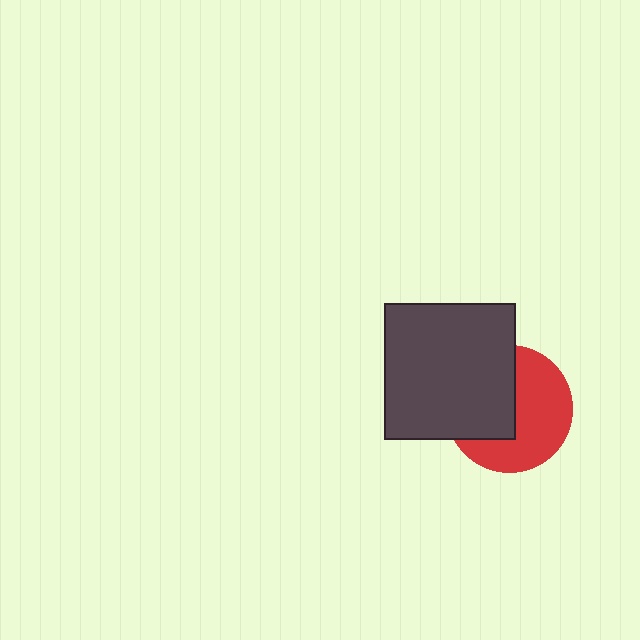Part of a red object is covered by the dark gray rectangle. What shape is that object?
It is a circle.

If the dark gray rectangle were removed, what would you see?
You would see the complete red circle.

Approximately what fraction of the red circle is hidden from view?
Roughly 44% of the red circle is hidden behind the dark gray rectangle.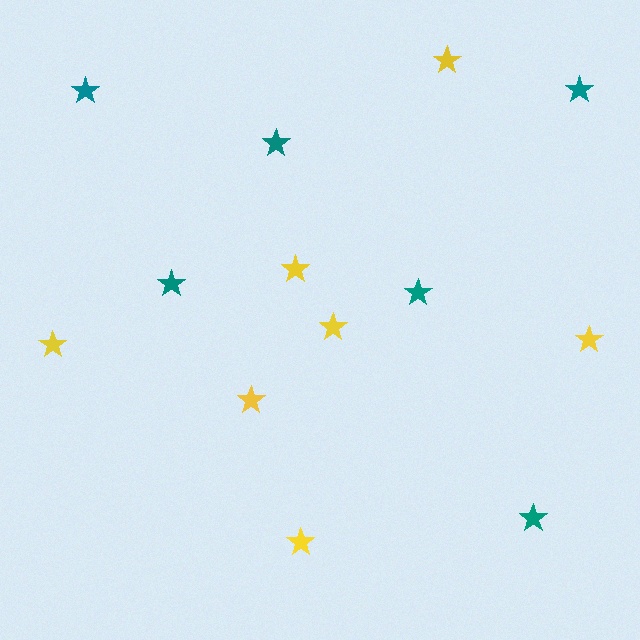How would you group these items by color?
There are 2 groups: one group of teal stars (6) and one group of yellow stars (7).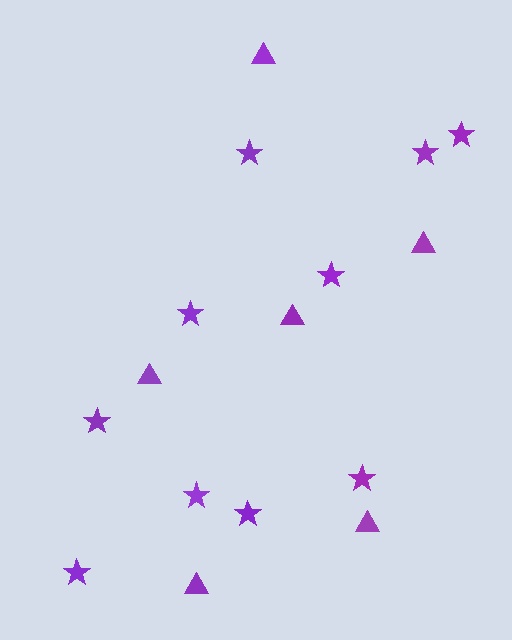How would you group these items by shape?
There are 2 groups: one group of triangles (6) and one group of stars (10).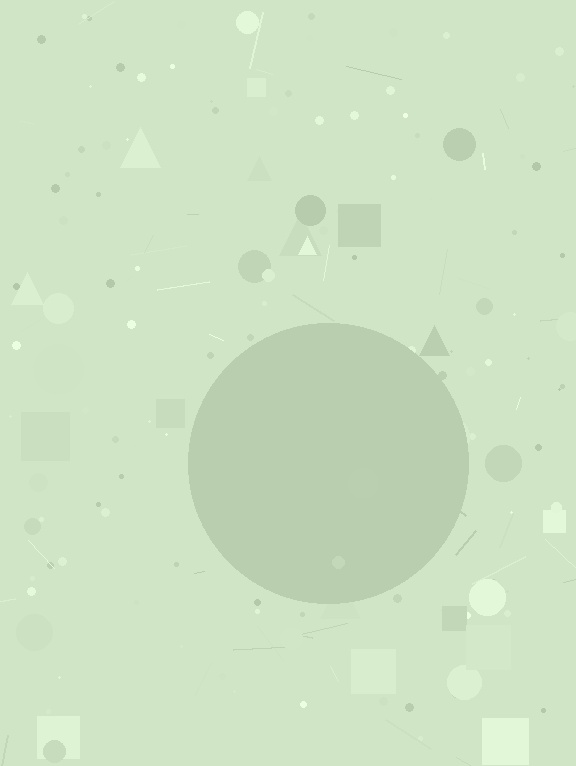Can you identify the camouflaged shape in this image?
The camouflaged shape is a circle.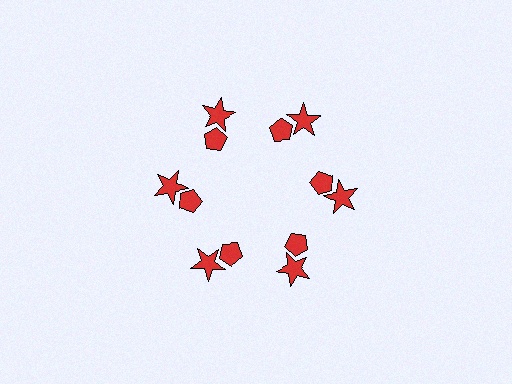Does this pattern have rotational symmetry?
Yes, this pattern has 6-fold rotational symmetry. It looks the same after rotating 60 degrees around the center.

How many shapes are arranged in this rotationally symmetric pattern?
There are 12 shapes, arranged in 6 groups of 2.